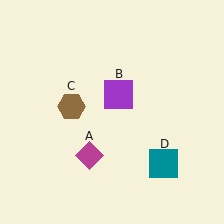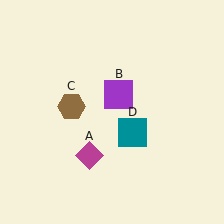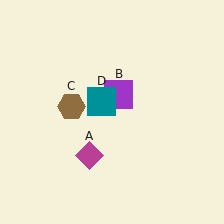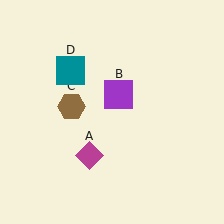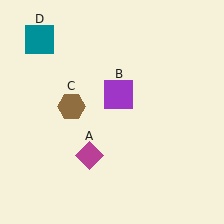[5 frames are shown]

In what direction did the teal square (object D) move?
The teal square (object D) moved up and to the left.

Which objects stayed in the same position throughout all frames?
Magenta diamond (object A) and purple square (object B) and brown hexagon (object C) remained stationary.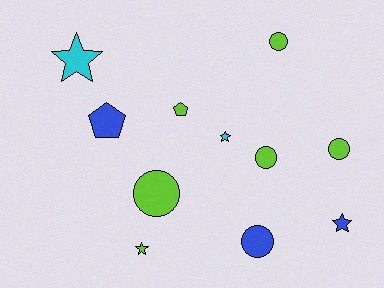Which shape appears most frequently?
Circle, with 5 objects.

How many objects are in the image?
There are 11 objects.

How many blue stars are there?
There is 1 blue star.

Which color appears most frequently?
Lime, with 6 objects.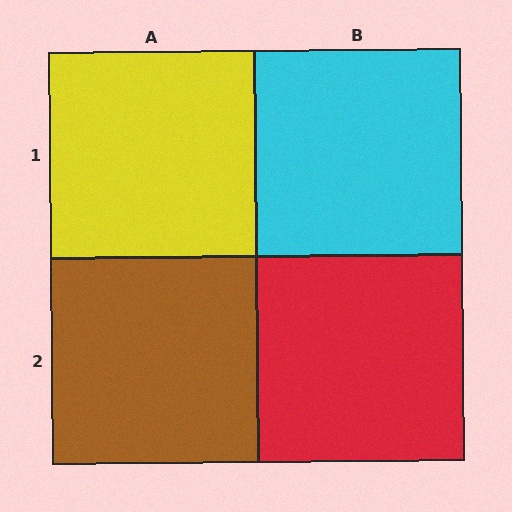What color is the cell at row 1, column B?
Cyan.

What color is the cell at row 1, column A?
Yellow.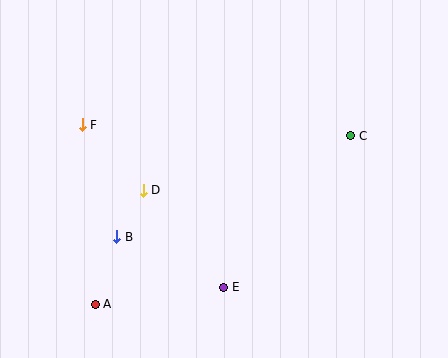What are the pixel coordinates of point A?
Point A is at (95, 304).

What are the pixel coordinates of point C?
Point C is at (351, 136).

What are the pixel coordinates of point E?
Point E is at (224, 287).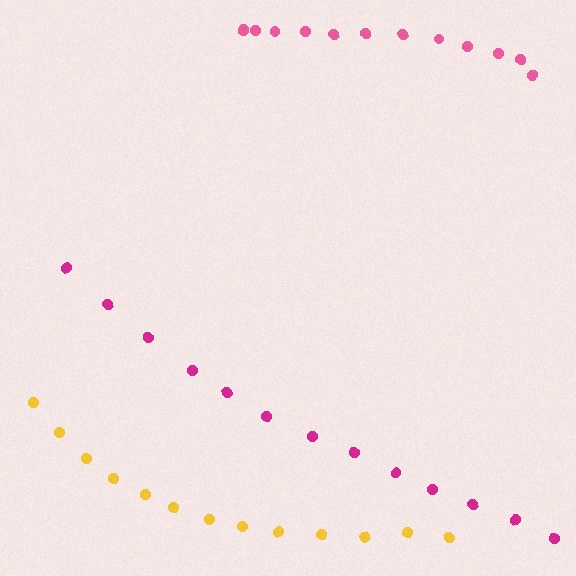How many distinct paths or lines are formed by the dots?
There are 3 distinct paths.